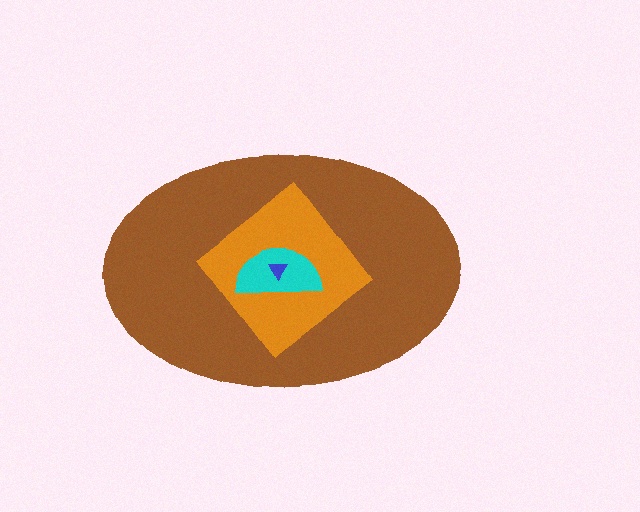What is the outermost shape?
The brown ellipse.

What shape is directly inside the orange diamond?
The cyan semicircle.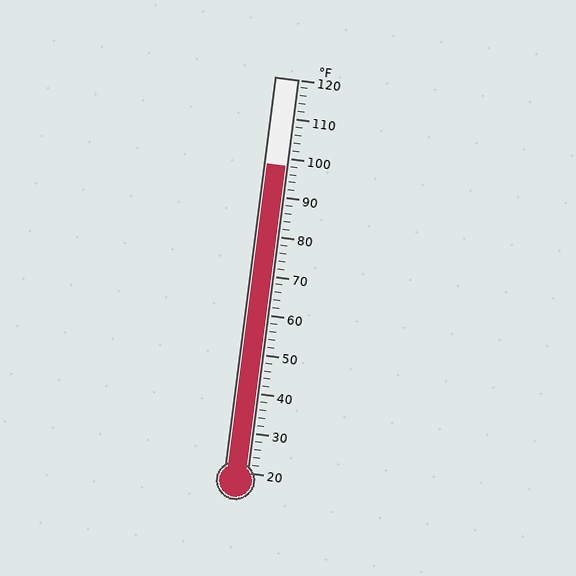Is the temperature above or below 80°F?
The temperature is above 80°F.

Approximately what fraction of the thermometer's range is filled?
The thermometer is filled to approximately 80% of its range.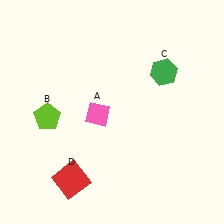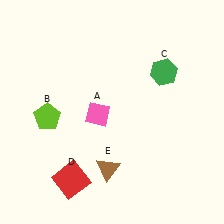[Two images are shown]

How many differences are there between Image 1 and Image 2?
There is 1 difference between the two images.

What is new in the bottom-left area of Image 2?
A brown triangle (E) was added in the bottom-left area of Image 2.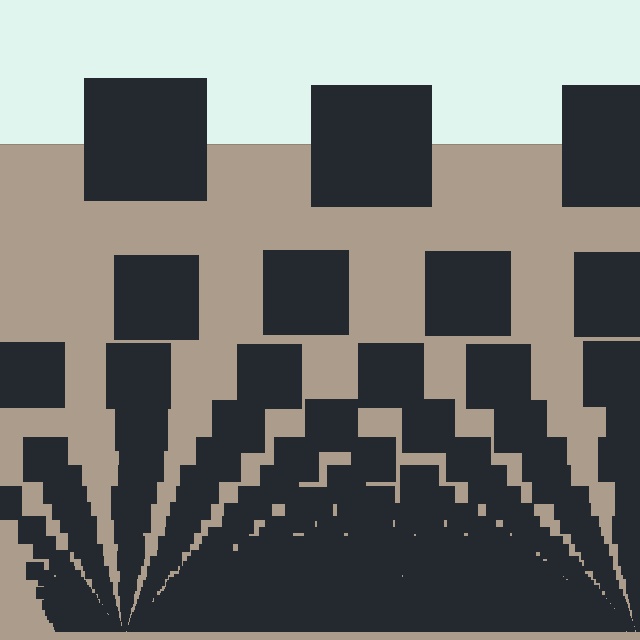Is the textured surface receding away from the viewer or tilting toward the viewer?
The surface appears to tilt toward the viewer. Texture elements get larger and sparser toward the top.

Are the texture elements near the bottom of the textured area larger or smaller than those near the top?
Smaller. The gradient is inverted — elements near the bottom are smaller and denser.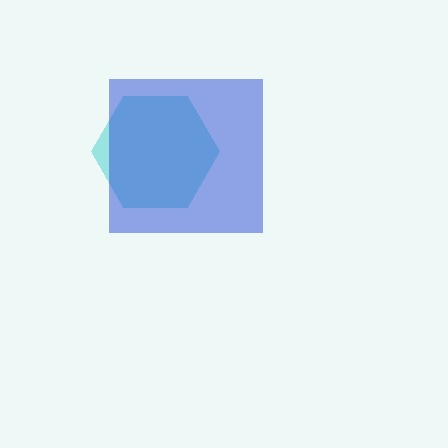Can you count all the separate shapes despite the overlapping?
Yes, there are 2 separate shapes.